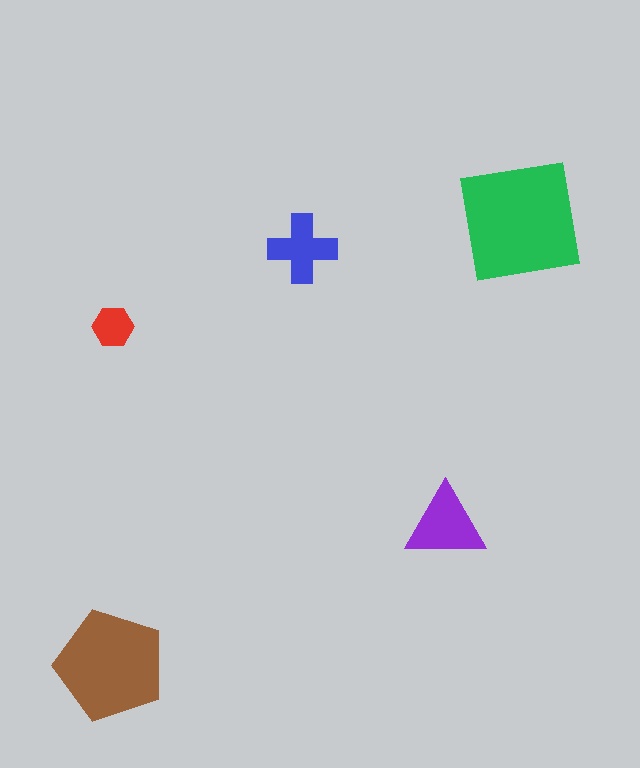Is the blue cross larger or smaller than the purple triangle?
Smaller.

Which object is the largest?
The green square.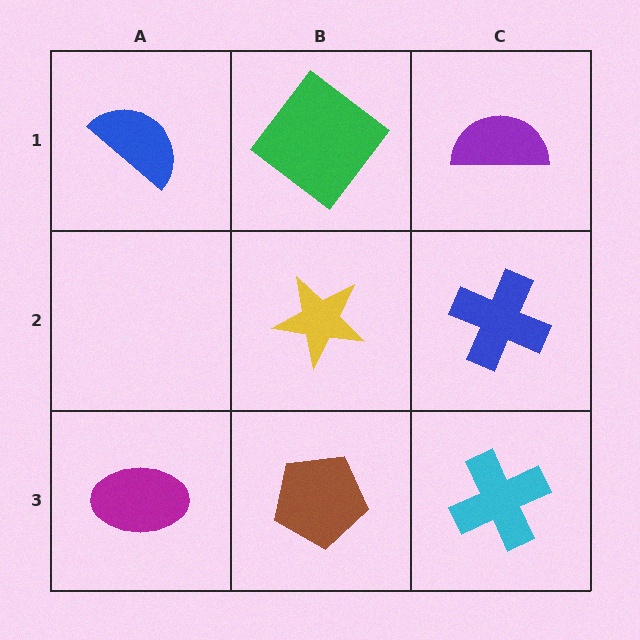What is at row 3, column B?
A brown pentagon.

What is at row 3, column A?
A magenta ellipse.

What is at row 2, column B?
A yellow star.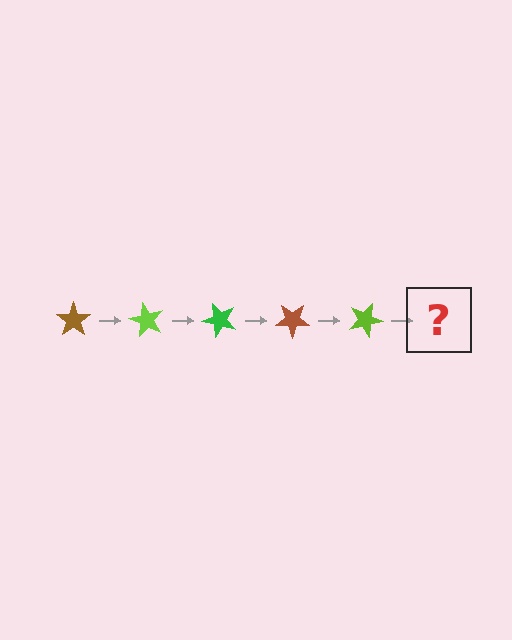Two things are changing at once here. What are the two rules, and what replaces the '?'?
The two rules are that it rotates 60 degrees each step and the color cycles through brown, lime, and green. The '?' should be a green star, rotated 300 degrees from the start.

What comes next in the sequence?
The next element should be a green star, rotated 300 degrees from the start.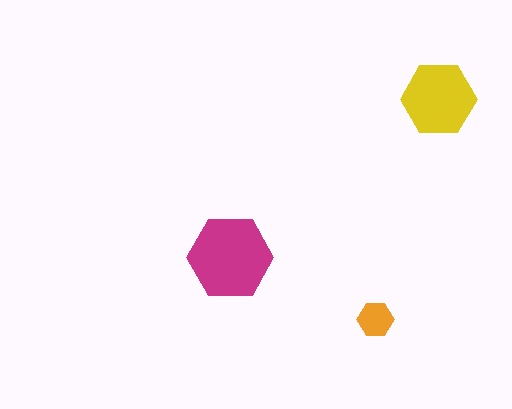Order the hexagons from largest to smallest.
the magenta one, the yellow one, the orange one.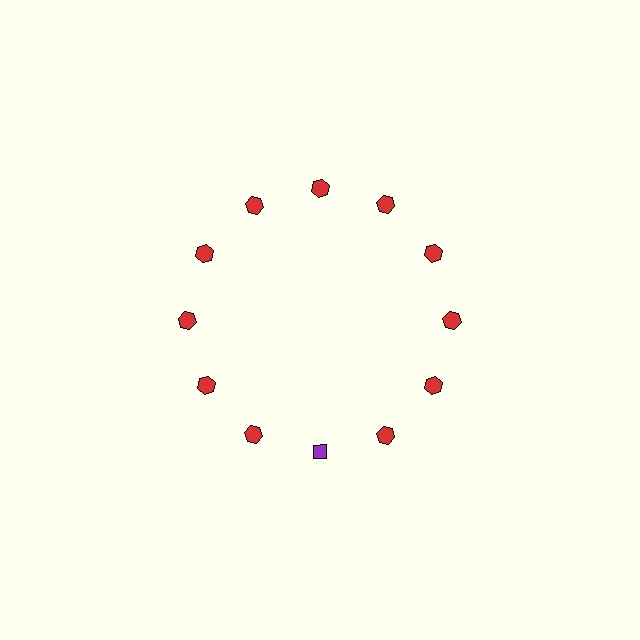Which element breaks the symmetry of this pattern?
The purple diamond at roughly the 6 o'clock position breaks the symmetry. All other shapes are red hexagons.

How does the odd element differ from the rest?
It differs in both color (purple instead of red) and shape (diamond instead of hexagon).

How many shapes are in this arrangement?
There are 12 shapes arranged in a ring pattern.